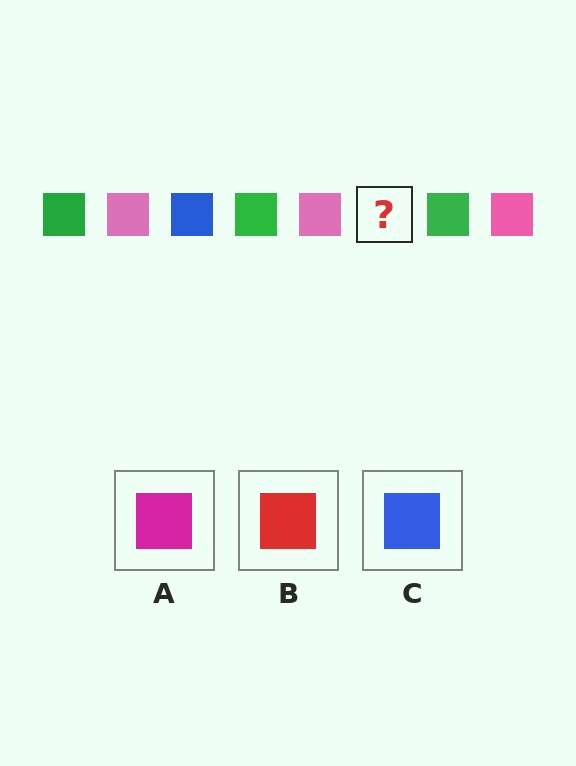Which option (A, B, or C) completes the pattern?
C.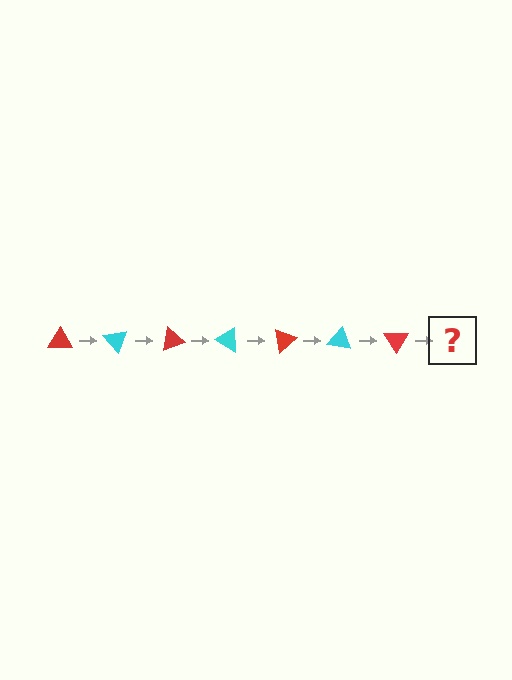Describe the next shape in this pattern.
It should be a cyan triangle, rotated 350 degrees from the start.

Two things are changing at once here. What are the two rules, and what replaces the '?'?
The two rules are that it rotates 50 degrees each step and the color cycles through red and cyan. The '?' should be a cyan triangle, rotated 350 degrees from the start.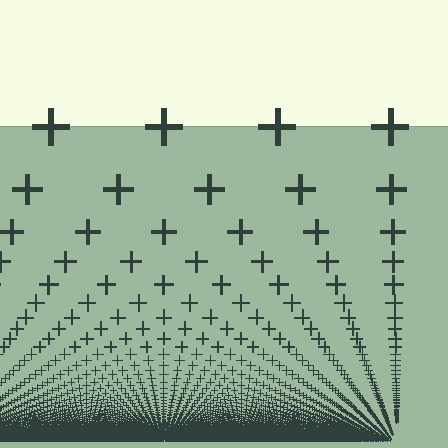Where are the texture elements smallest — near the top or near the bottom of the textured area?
Near the bottom.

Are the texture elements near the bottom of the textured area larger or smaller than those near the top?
Smaller. The gradient is inverted — elements near the bottom are smaller and denser.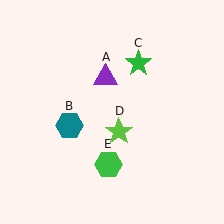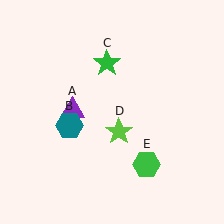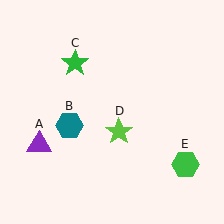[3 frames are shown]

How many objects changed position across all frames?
3 objects changed position: purple triangle (object A), green star (object C), green hexagon (object E).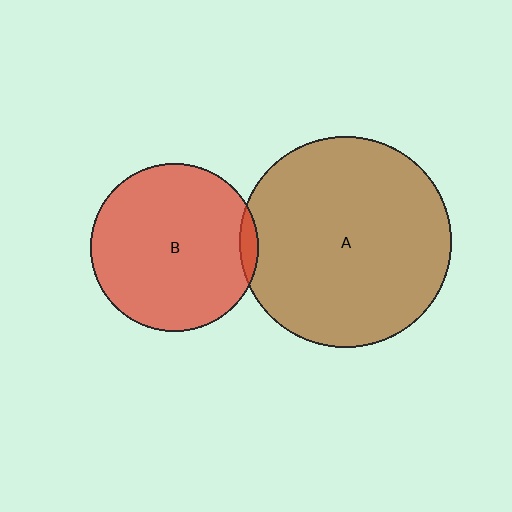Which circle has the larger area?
Circle A (brown).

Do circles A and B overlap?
Yes.